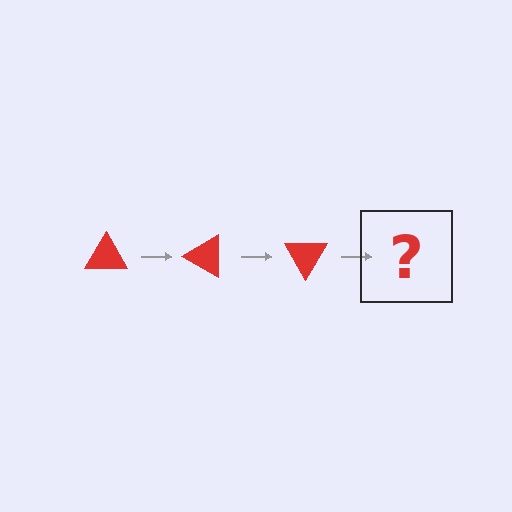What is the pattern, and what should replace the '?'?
The pattern is that the triangle rotates 30 degrees each step. The '?' should be a red triangle rotated 90 degrees.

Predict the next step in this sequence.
The next step is a red triangle rotated 90 degrees.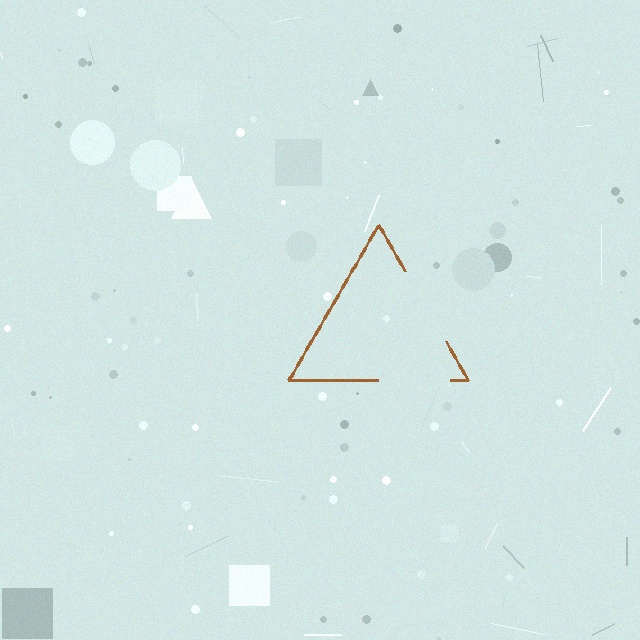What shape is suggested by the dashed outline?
The dashed outline suggests a triangle.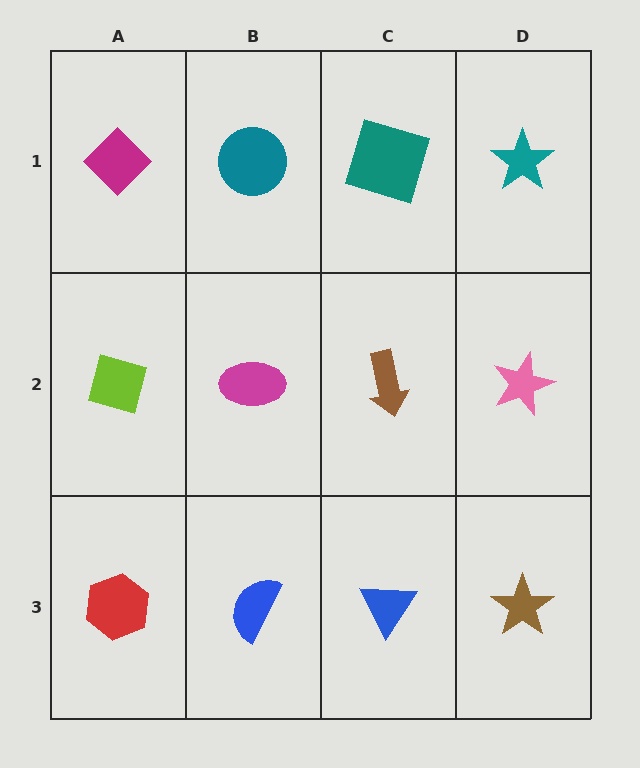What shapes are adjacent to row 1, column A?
A lime diamond (row 2, column A), a teal circle (row 1, column B).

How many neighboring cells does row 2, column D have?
3.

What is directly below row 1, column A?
A lime diamond.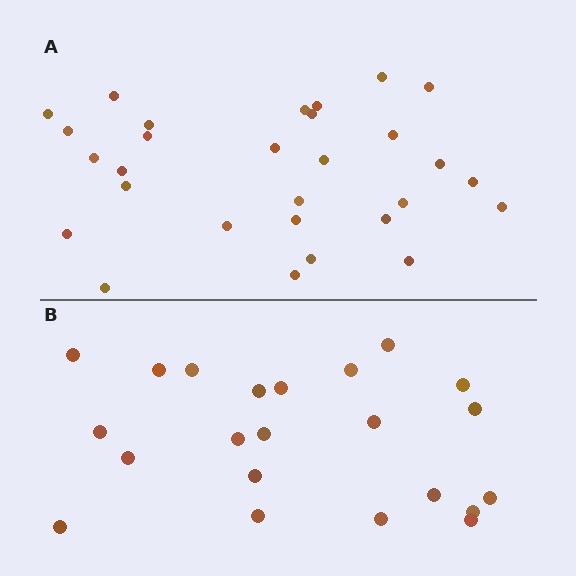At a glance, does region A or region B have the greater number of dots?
Region A (the top region) has more dots.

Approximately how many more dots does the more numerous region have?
Region A has roughly 8 or so more dots than region B.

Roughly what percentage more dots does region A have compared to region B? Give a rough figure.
About 30% more.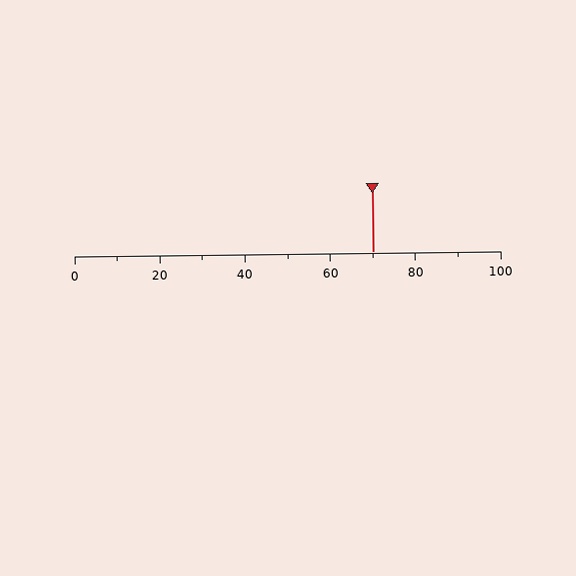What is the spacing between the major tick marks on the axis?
The major ticks are spaced 20 apart.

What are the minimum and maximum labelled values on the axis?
The axis runs from 0 to 100.